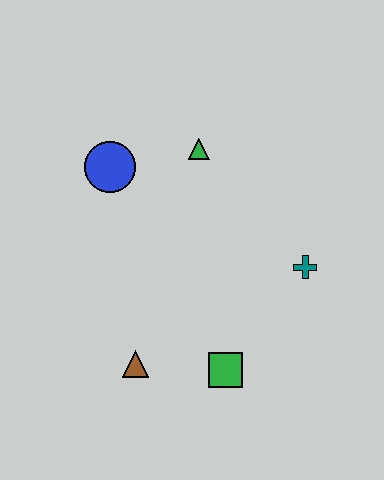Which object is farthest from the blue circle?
The green square is farthest from the blue circle.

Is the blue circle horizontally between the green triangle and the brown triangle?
No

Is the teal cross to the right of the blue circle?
Yes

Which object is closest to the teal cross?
The green square is closest to the teal cross.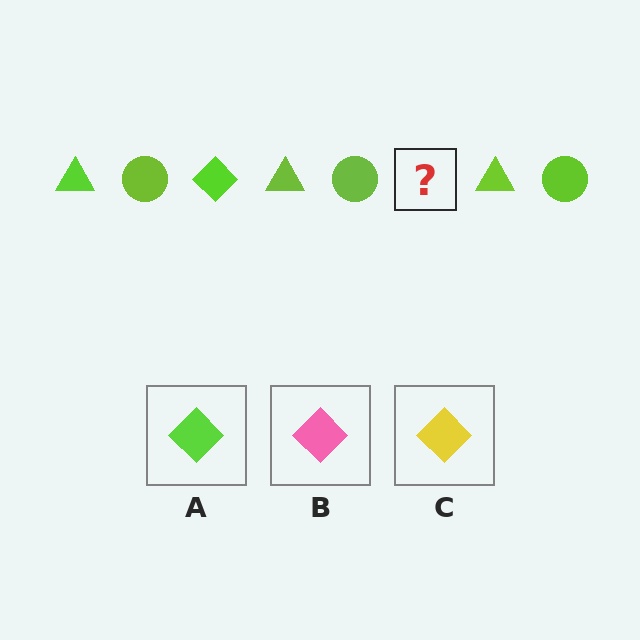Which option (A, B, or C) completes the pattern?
A.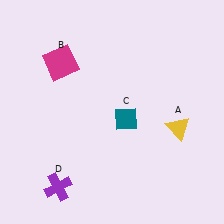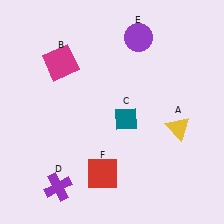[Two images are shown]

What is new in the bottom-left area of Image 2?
A red square (F) was added in the bottom-left area of Image 2.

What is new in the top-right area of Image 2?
A purple circle (E) was added in the top-right area of Image 2.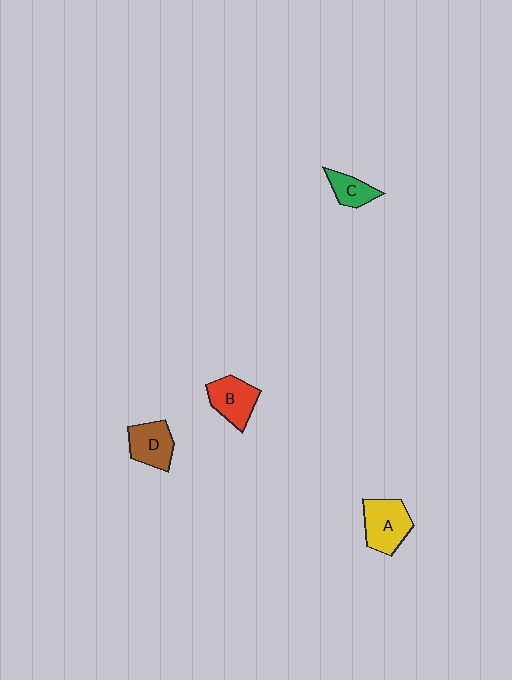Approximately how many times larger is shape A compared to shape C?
Approximately 1.8 times.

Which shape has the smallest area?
Shape C (green).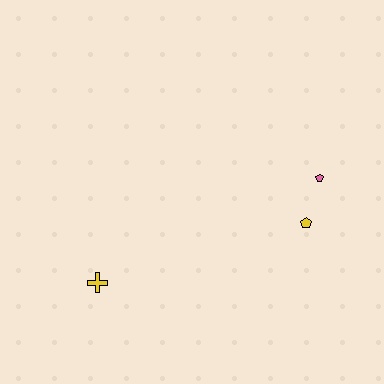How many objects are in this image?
There are 3 objects.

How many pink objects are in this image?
There is 1 pink object.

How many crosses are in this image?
There is 1 cross.